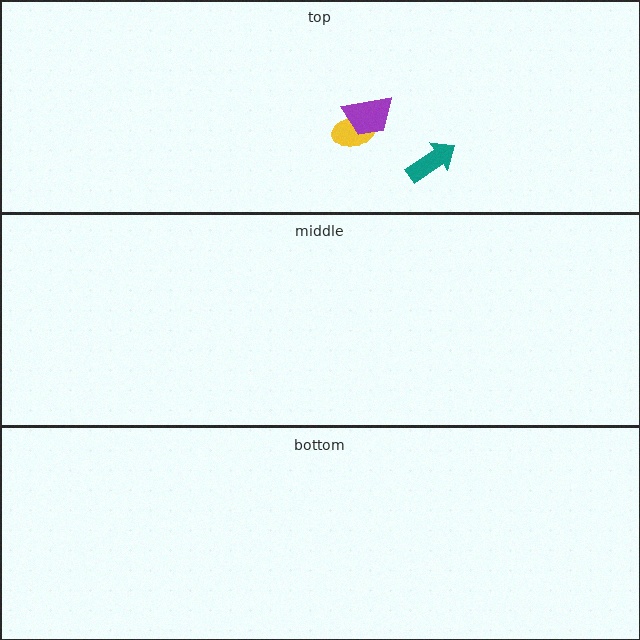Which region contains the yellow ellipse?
The top region.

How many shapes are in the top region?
3.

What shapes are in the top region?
The teal arrow, the yellow ellipse, the purple trapezoid.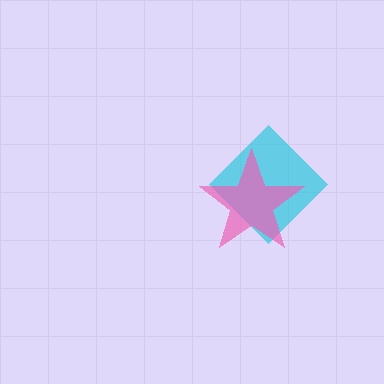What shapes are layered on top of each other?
The layered shapes are: a cyan diamond, a pink star.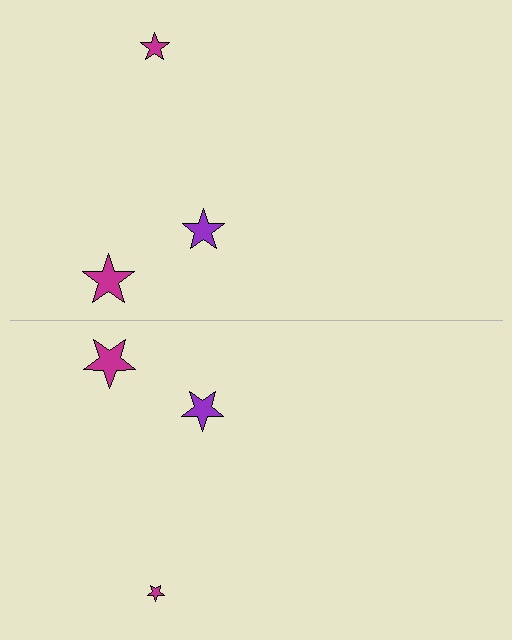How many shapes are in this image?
There are 6 shapes in this image.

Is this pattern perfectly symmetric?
No, the pattern is not perfectly symmetric. The magenta star on the bottom side has a different size than its mirror counterpart.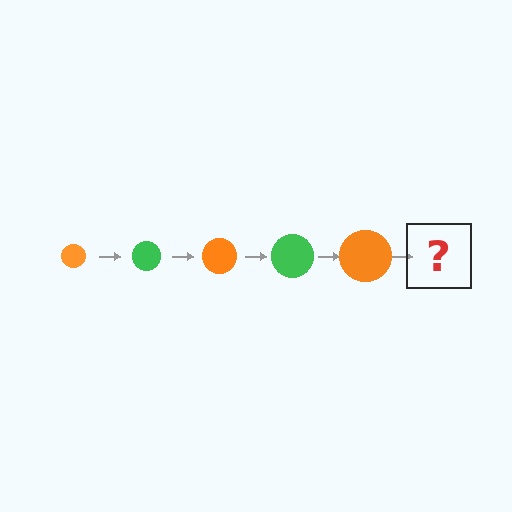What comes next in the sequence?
The next element should be a green circle, larger than the previous one.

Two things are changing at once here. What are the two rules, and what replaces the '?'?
The two rules are that the circle grows larger each step and the color cycles through orange and green. The '?' should be a green circle, larger than the previous one.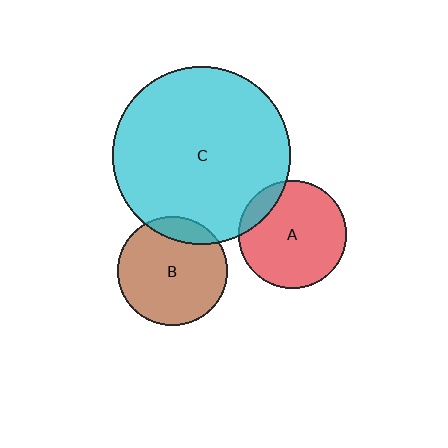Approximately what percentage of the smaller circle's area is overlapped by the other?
Approximately 15%.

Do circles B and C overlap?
Yes.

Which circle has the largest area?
Circle C (cyan).